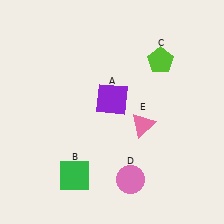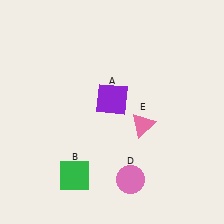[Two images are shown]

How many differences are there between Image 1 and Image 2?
There is 1 difference between the two images.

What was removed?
The lime pentagon (C) was removed in Image 2.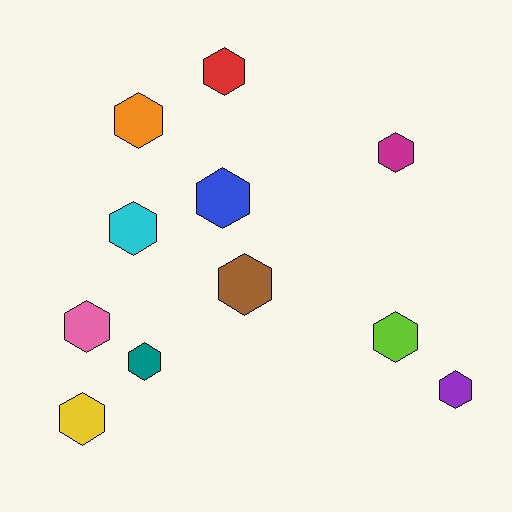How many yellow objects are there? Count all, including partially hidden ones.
There is 1 yellow object.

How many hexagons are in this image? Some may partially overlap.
There are 11 hexagons.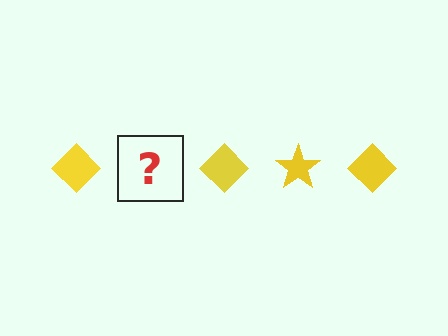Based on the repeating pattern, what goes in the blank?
The blank should be a yellow star.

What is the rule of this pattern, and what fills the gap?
The rule is that the pattern cycles through diamond, star shapes in yellow. The gap should be filled with a yellow star.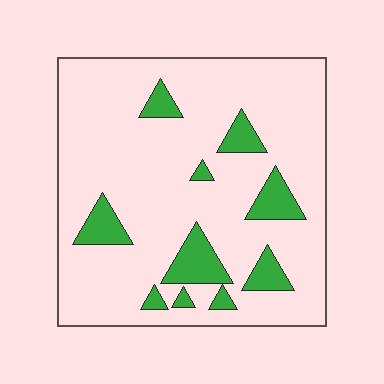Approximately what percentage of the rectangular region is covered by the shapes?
Approximately 15%.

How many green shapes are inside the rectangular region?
10.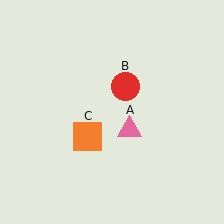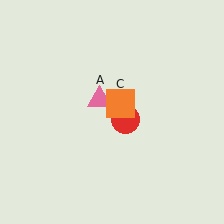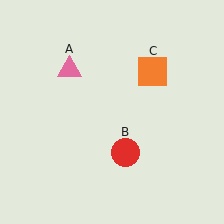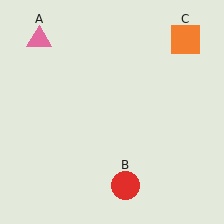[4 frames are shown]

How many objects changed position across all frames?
3 objects changed position: pink triangle (object A), red circle (object B), orange square (object C).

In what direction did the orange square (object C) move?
The orange square (object C) moved up and to the right.